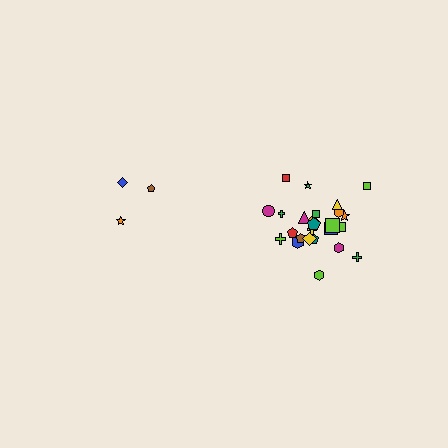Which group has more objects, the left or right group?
The right group.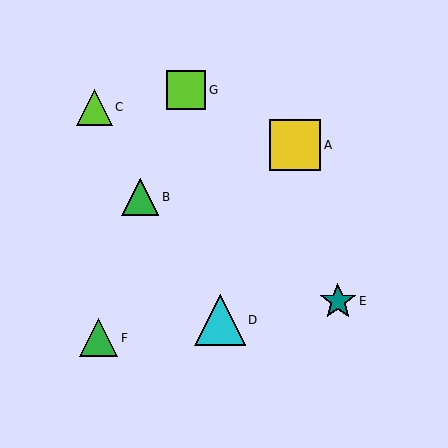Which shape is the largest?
The yellow square (labeled A) is the largest.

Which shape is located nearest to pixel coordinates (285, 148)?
The yellow square (labeled A) at (295, 145) is nearest to that location.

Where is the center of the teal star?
The center of the teal star is at (338, 301).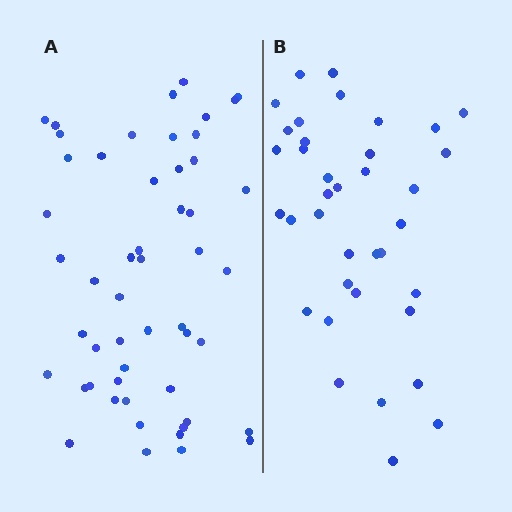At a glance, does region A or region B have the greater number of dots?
Region A (the left region) has more dots.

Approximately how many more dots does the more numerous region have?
Region A has approximately 15 more dots than region B.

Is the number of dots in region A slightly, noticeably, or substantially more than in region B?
Region A has noticeably more, but not dramatically so. The ratio is roughly 1.4 to 1.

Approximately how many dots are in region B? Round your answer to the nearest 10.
About 40 dots. (The exact count is 37, which rounds to 40.)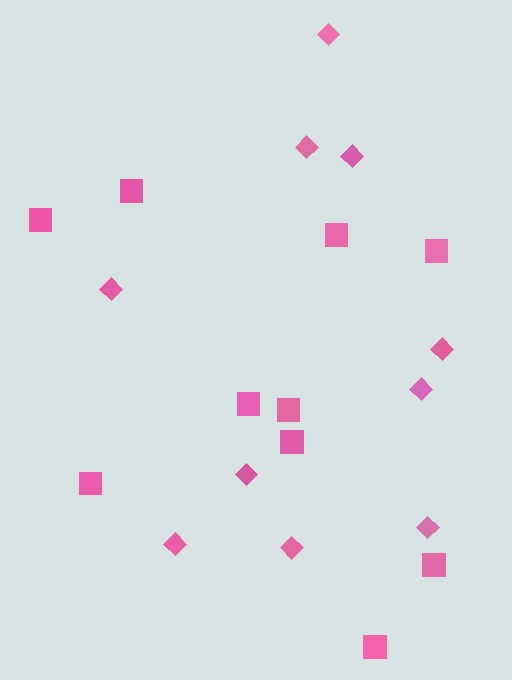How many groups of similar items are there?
There are 2 groups: one group of squares (10) and one group of diamonds (10).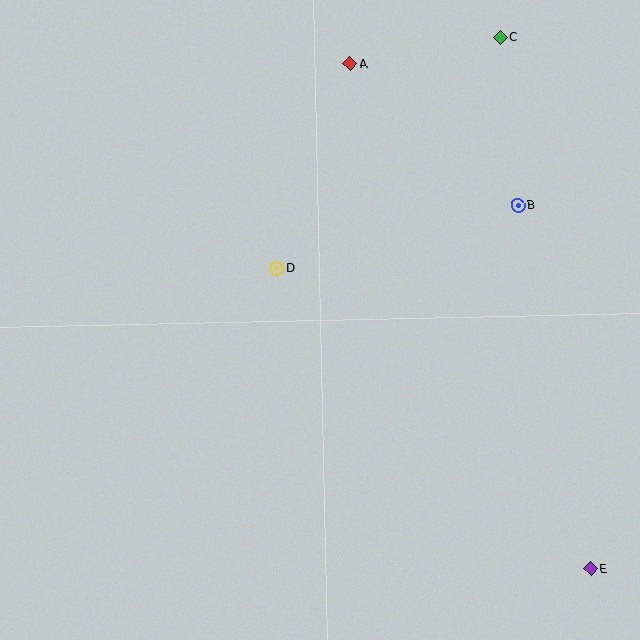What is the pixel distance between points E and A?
The distance between E and A is 559 pixels.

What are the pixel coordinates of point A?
Point A is at (350, 64).